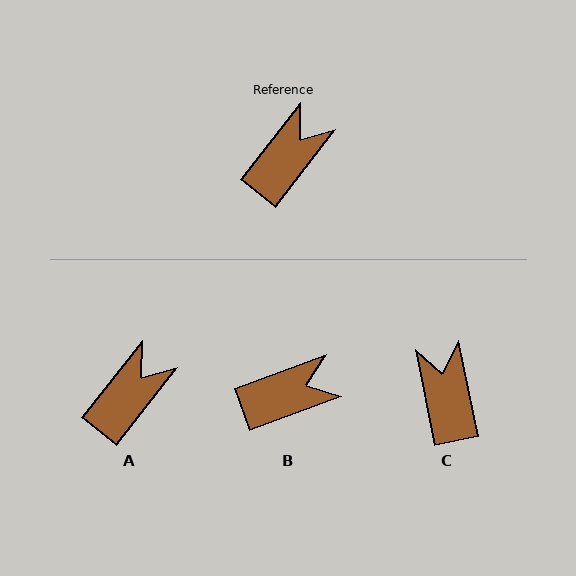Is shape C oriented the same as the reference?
No, it is off by about 50 degrees.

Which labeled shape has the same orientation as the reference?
A.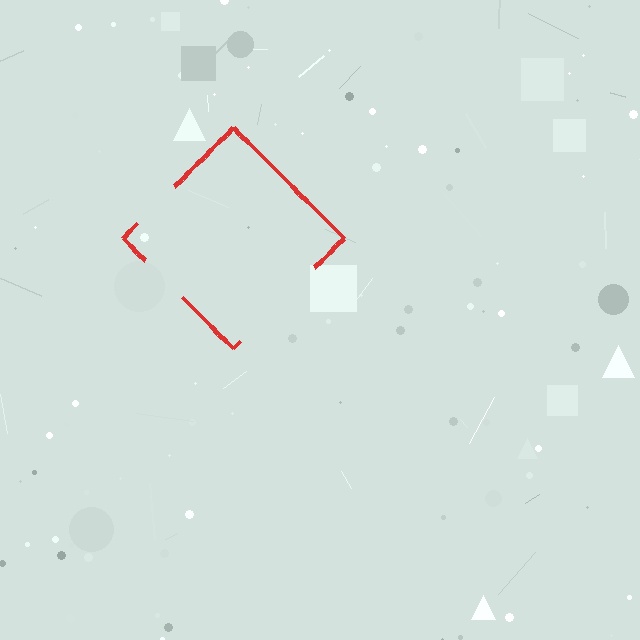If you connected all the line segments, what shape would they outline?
They would outline a diamond.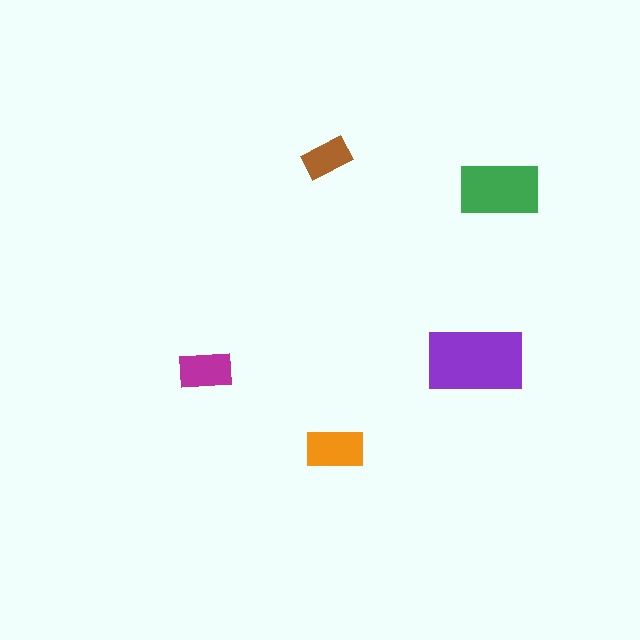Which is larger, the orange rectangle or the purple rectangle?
The purple one.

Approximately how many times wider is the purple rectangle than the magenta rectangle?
About 2 times wider.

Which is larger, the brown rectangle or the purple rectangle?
The purple one.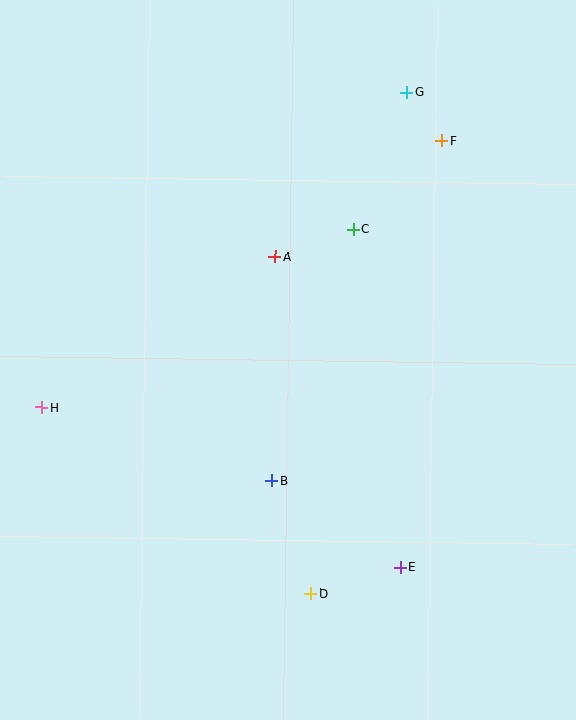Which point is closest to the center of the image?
Point A at (275, 256) is closest to the center.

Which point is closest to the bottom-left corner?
Point H is closest to the bottom-left corner.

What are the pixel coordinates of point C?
Point C is at (353, 229).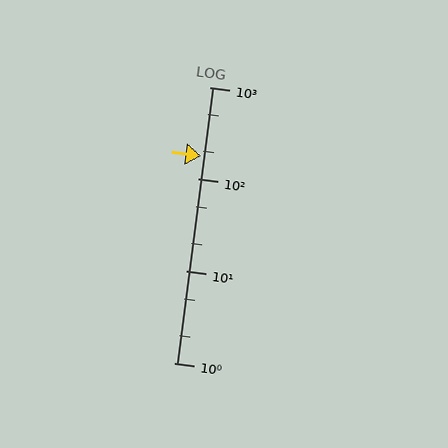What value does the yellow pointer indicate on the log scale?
The pointer indicates approximately 180.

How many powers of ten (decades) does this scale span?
The scale spans 3 decades, from 1 to 1000.